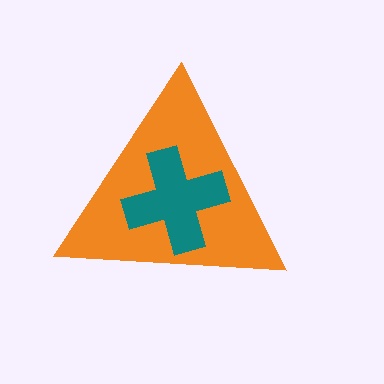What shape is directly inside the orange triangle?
The teal cross.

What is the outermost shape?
The orange triangle.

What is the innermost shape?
The teal cross.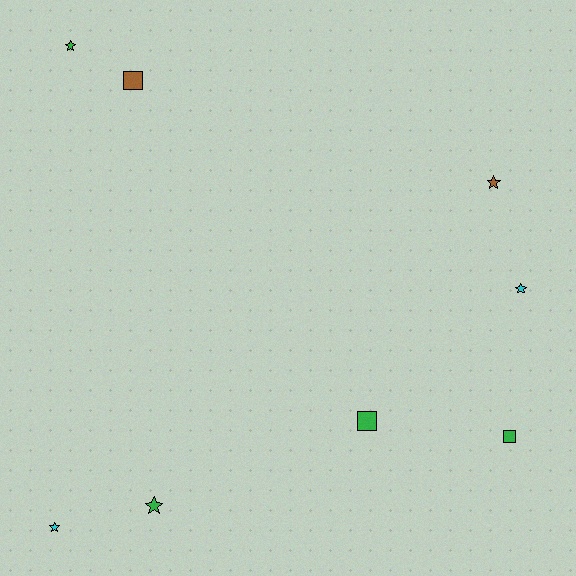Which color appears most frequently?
Green, with 4 objects.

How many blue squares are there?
There are no blue squares.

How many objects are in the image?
There are 8 objects.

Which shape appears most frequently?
Star, with 5 objects.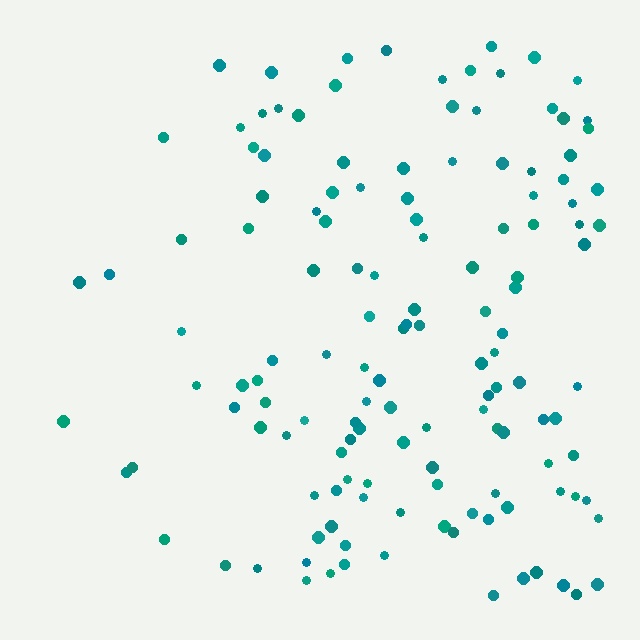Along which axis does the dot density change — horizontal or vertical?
Horizontal.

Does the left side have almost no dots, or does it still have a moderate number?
Still a moderate number, just noticeably fewer than the right.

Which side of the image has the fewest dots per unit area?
The left.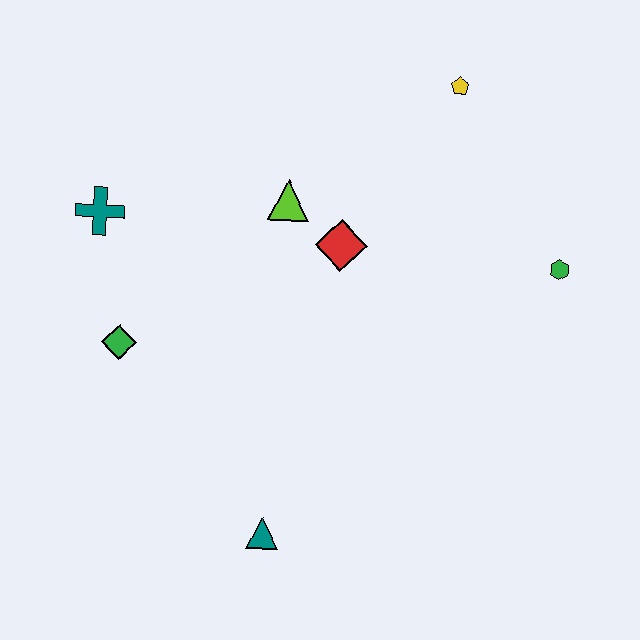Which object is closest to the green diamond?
The teal cross is closest to the green diamond.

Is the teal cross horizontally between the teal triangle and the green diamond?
No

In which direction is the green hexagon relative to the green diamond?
The green hexagon is to the right of the green diamond.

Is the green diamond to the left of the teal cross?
No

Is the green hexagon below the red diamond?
Yes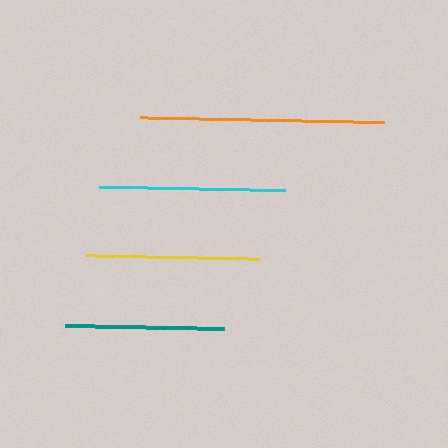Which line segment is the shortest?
The teal line is the shortest at approximately 159 pixels.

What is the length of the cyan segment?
The cyan segment is approximately 187 pixels long.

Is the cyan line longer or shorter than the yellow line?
The cyan line is longer than the yellow line.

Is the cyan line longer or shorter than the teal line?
The cyan line is longer than the teal line.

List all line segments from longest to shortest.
From longest to shortest: orange, cyan, yellow, teal.